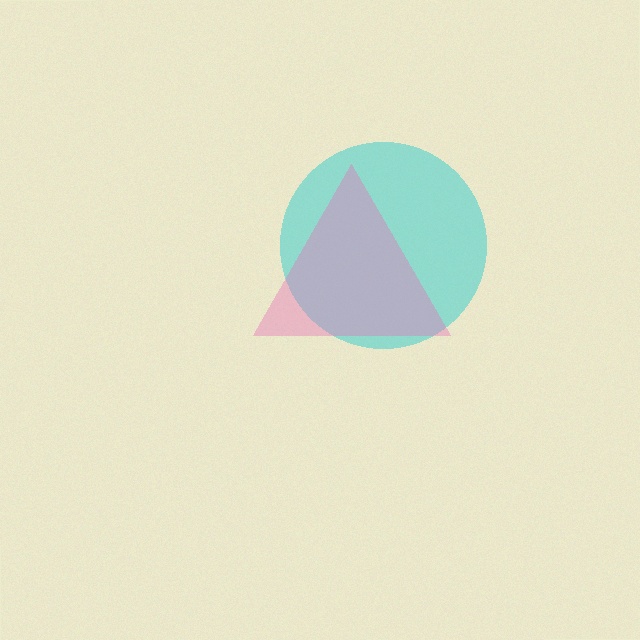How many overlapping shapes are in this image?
There are 2 overlapping shapes in the image.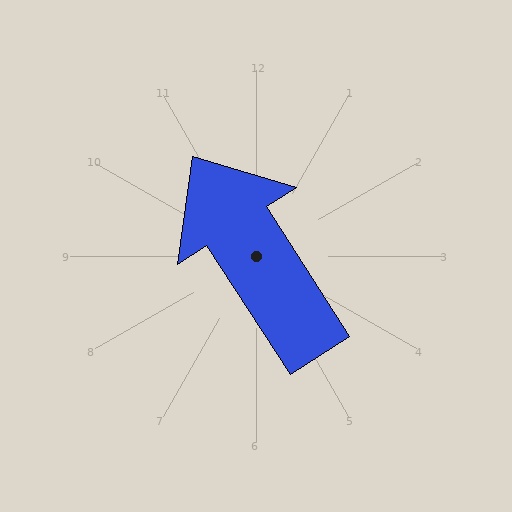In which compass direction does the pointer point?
Northwest.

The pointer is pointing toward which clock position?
Roughly 11 o'clock.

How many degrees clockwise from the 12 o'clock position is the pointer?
Approximately 327 degrees.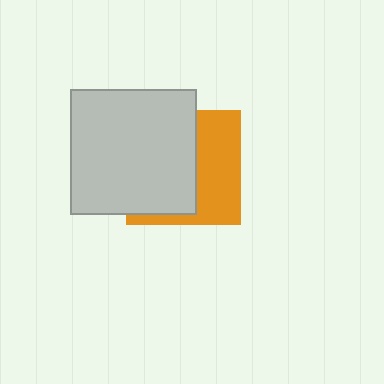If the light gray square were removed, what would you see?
You would see the complete orange square.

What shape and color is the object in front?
The object in front is a light gray square.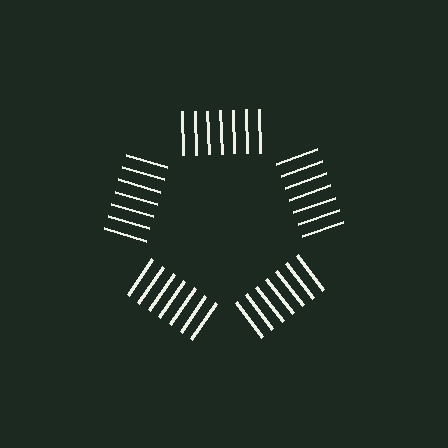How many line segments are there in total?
35 — 7 along each of the 5 edges.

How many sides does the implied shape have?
5 sides — the line-ends trace a pentagon.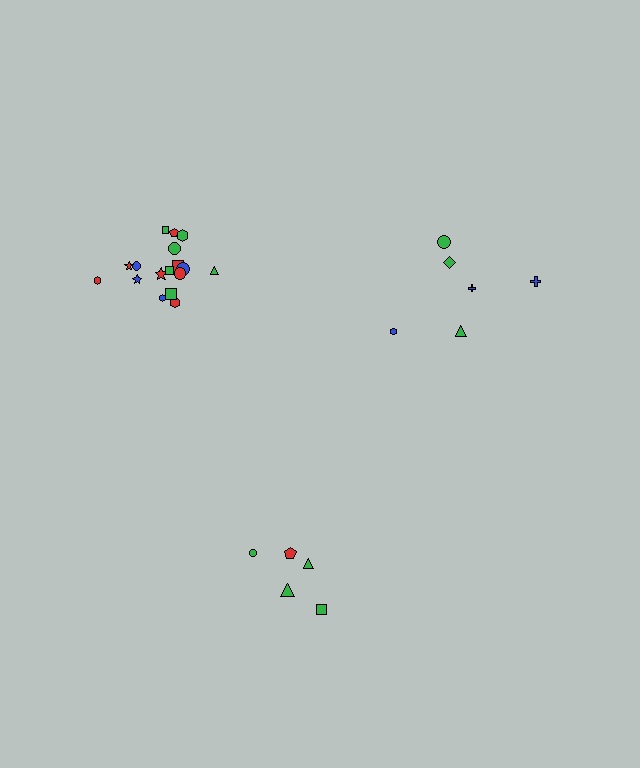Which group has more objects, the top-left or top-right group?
The top-left group.